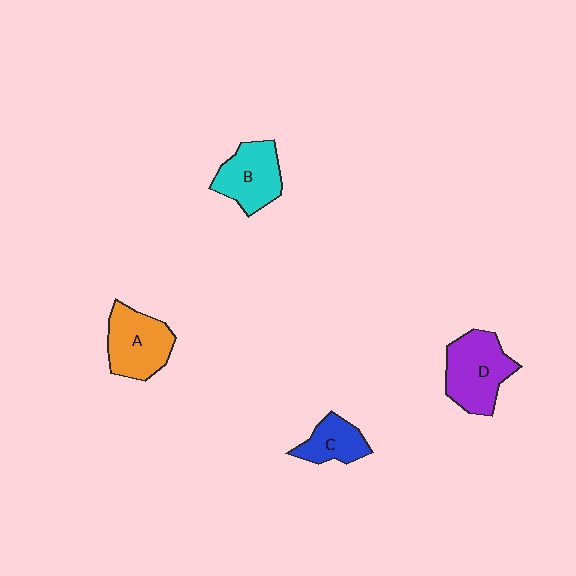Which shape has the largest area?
Shape D (purple).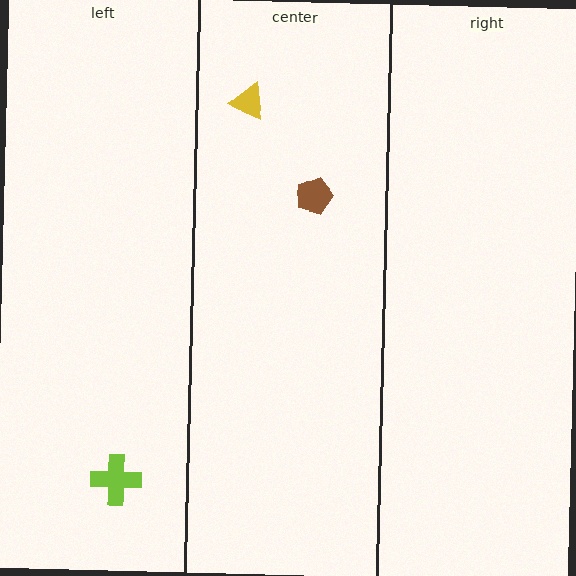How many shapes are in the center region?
2.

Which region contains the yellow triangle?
The center region.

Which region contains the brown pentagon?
The center region.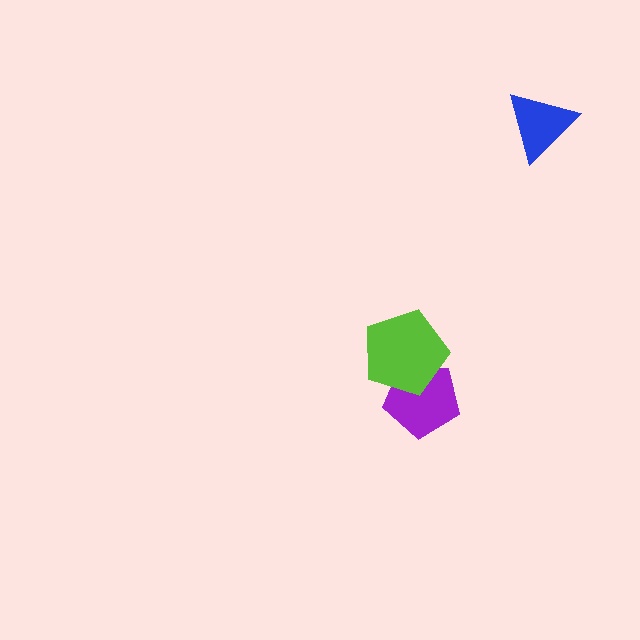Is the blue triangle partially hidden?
No, no other shape covers it.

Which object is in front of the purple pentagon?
The lime pentagon is in front of the purple pentagon.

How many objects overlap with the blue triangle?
0 objects overlap with the blue triangle.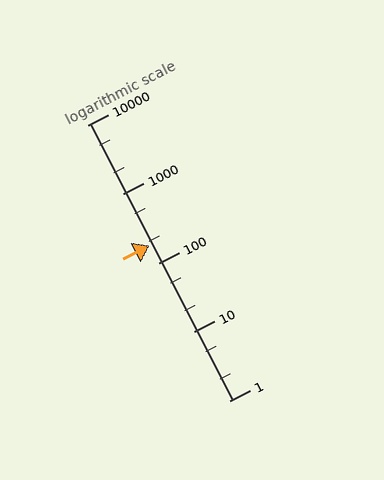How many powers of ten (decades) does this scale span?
The scale spans 4 decades, from 1 to 10000.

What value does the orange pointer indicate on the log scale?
The pointer indicates approximately 180.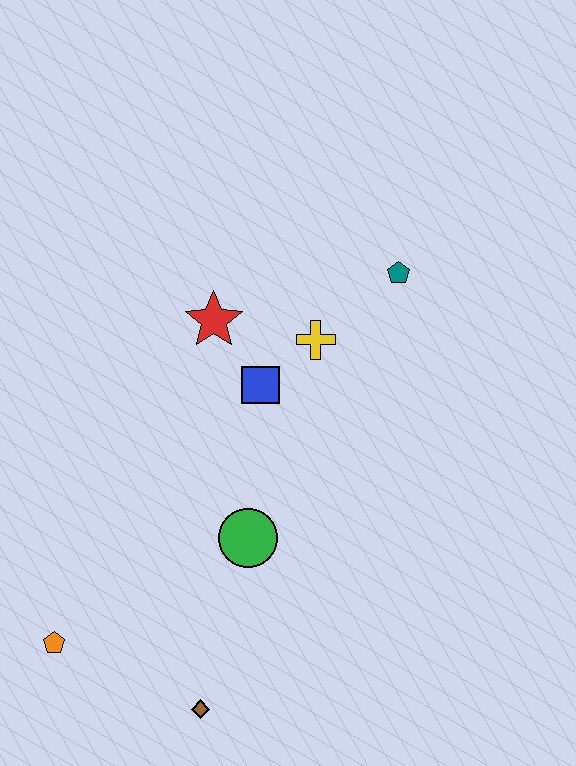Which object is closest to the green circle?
The blue square is closest to the green circle.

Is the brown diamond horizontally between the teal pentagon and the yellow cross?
No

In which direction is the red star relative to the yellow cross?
The red star is to the left of the yellow cross.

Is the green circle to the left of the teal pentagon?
Yes